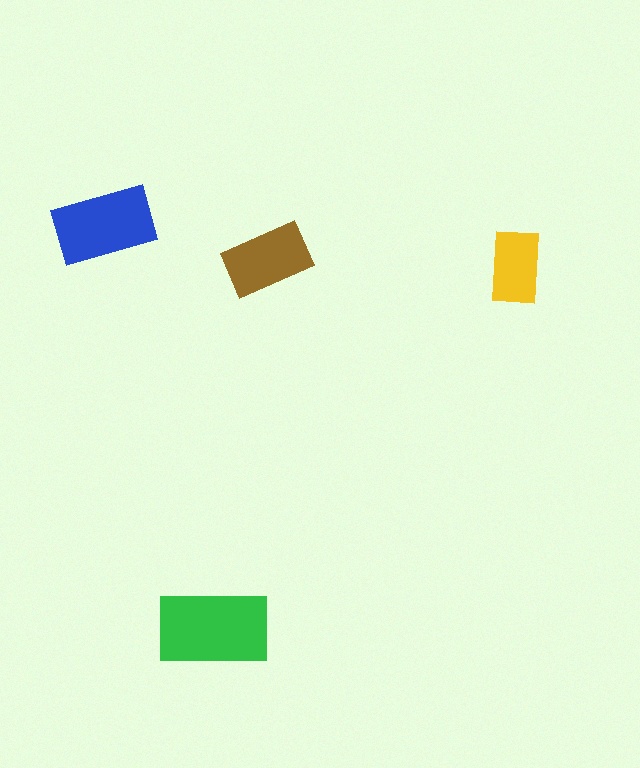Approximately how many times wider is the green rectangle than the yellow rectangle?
About 1.5 times wider.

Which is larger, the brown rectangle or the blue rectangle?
The blue one.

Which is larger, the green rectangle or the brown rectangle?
The green one.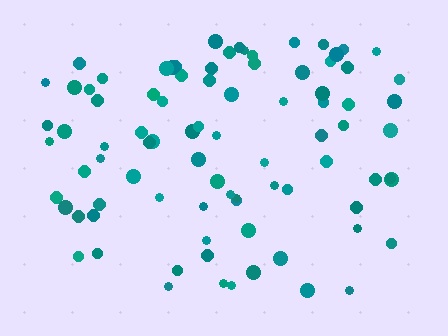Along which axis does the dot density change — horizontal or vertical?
Vertical.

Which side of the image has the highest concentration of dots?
The top.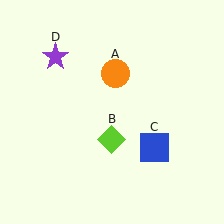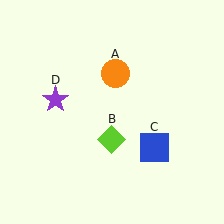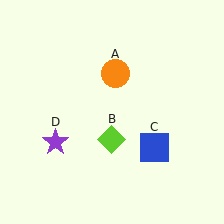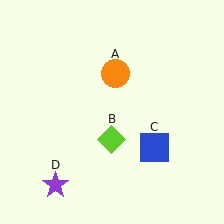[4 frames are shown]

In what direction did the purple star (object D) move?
The purple star (object D) moved down.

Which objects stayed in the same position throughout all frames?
Orange circle (object A) and lime diamond (object B) and blue square (object C) remained stationary.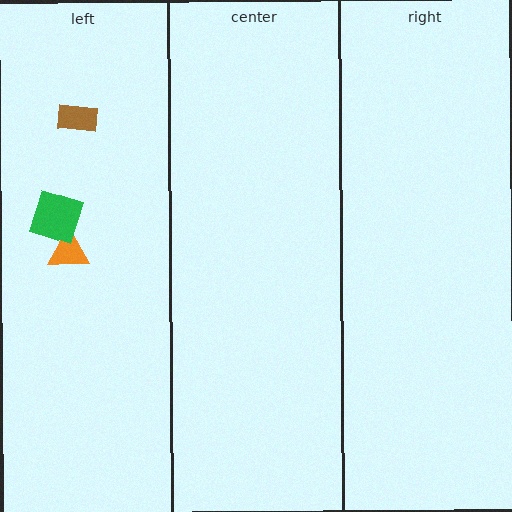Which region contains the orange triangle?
The left region.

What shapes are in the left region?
The orange triangle, the green square, the brown rectangle.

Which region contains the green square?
The left region.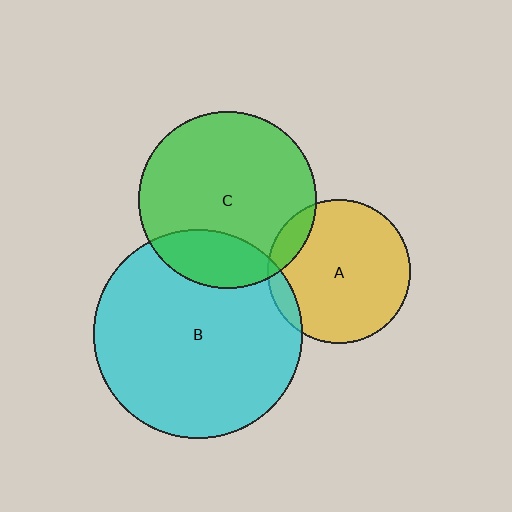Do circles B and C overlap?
Yes.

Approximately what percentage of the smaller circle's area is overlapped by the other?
Approximately 20%.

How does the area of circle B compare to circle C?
Approximately 1.4 times.